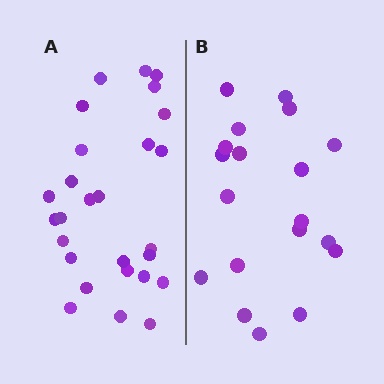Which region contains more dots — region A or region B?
Region A (the left region) has more dots.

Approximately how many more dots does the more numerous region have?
Region A has roughly 8 or so more dots than region B.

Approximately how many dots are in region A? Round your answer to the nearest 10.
About 30 dots. (The exact count is 27, which rounds to 30.)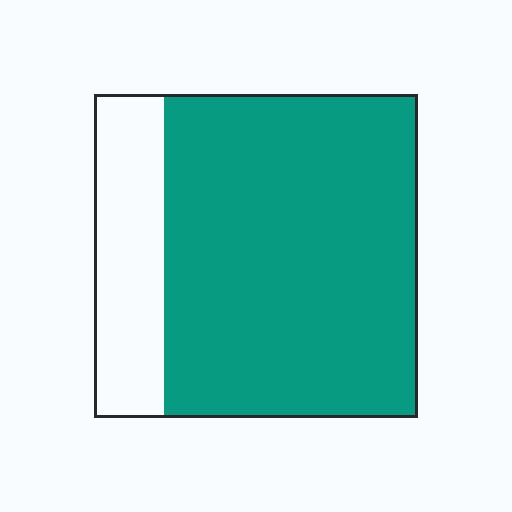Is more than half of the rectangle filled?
Yes.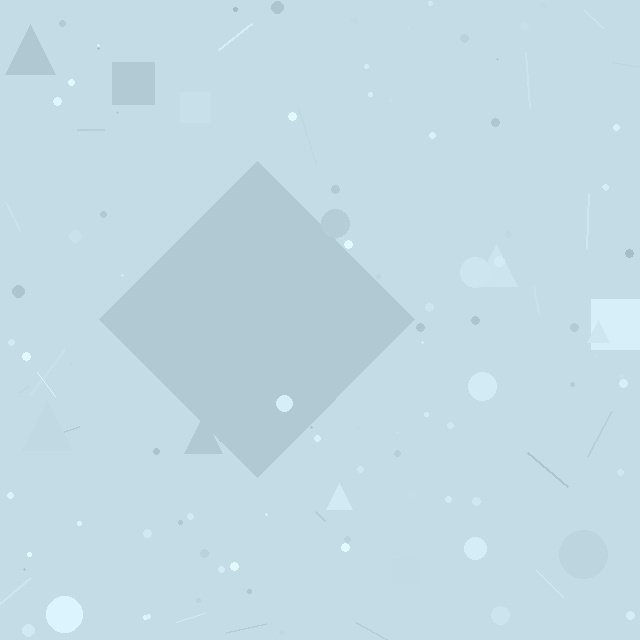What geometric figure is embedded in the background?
A diamond is embedded in the background.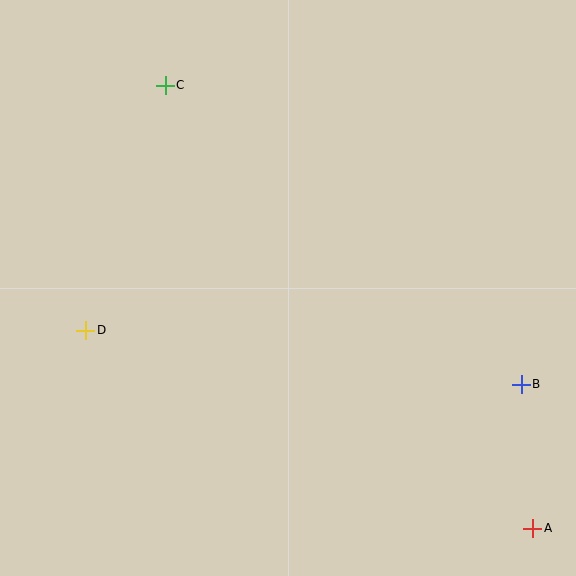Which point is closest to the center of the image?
Point D at (86, 330) is closest to the center.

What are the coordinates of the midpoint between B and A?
The midpoint between B and A is at (527, 456).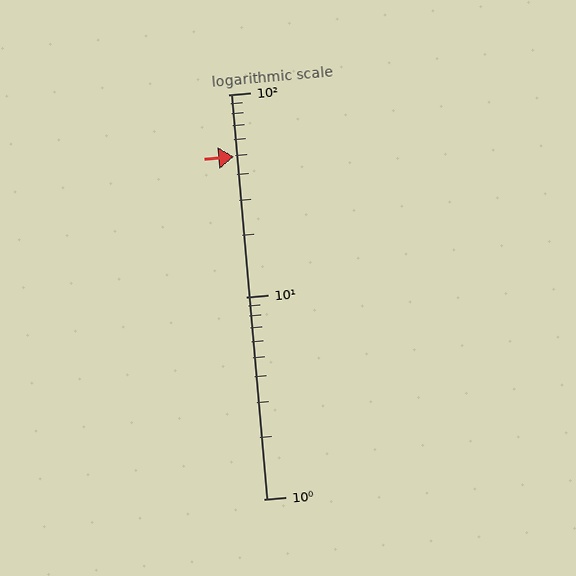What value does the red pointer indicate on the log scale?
The pointer indicates approximately 49.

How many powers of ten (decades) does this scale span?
The scale spans 2 decades, from 1 to 100.